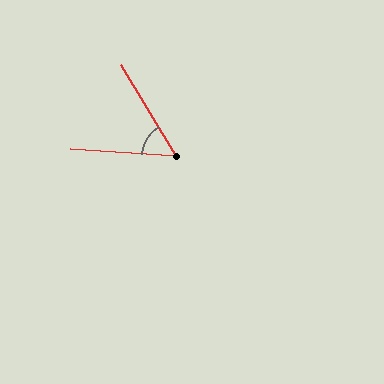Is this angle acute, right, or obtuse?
It is acute.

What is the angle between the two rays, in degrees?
Approximately 55 degrees.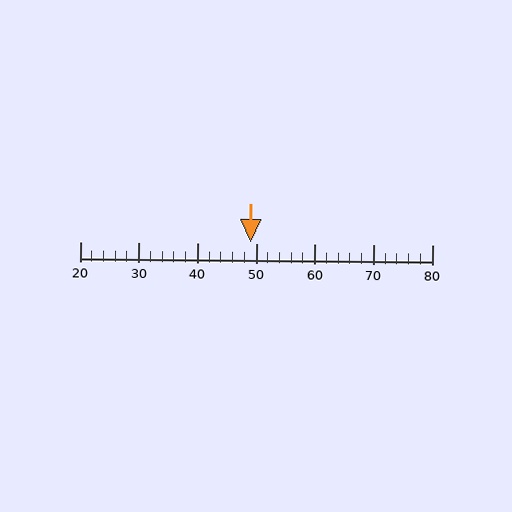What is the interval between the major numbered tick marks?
The major tick marks are spaced 10 units apart.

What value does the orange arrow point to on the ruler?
The orange arrow points to approximately 49.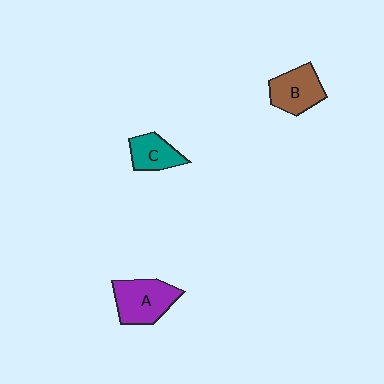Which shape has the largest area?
Shape A (purple).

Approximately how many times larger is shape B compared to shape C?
Approximately 1.3 times.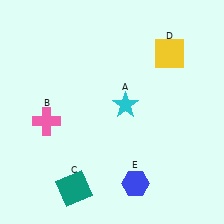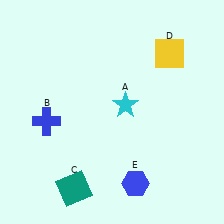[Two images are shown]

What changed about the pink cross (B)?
In Image 1, B is pink. In Image 2, it changed to blue.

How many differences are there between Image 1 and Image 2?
There is 1 difference between the two images.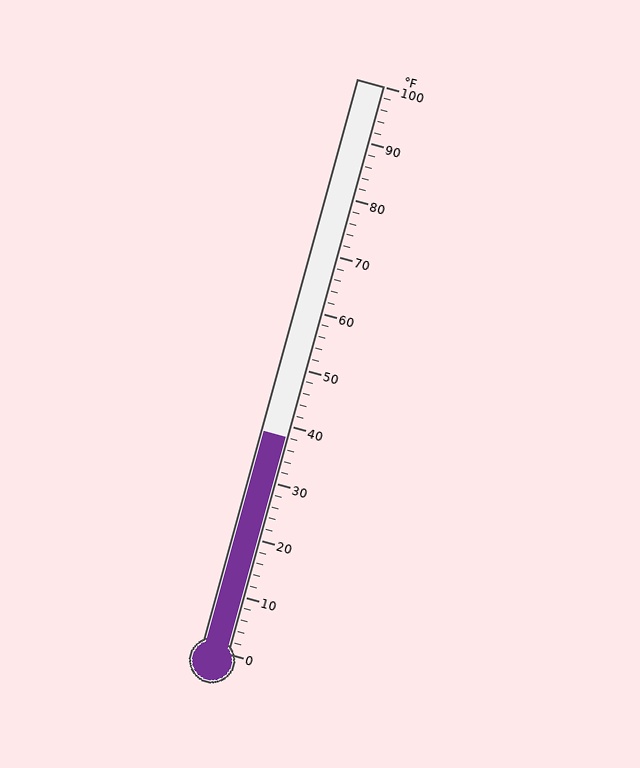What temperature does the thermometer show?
The thermometer shows approximately 38°F.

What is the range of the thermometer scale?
The thermometer scale ranges from 0°F to 100°F.